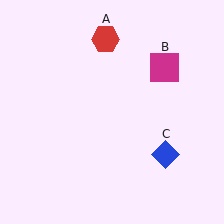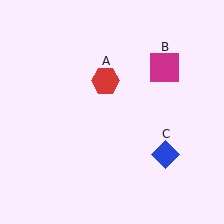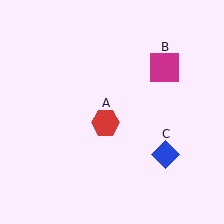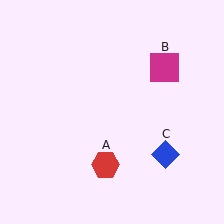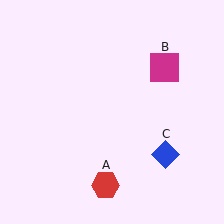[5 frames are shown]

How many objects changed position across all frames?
1 object changed position: red hexagon (object A).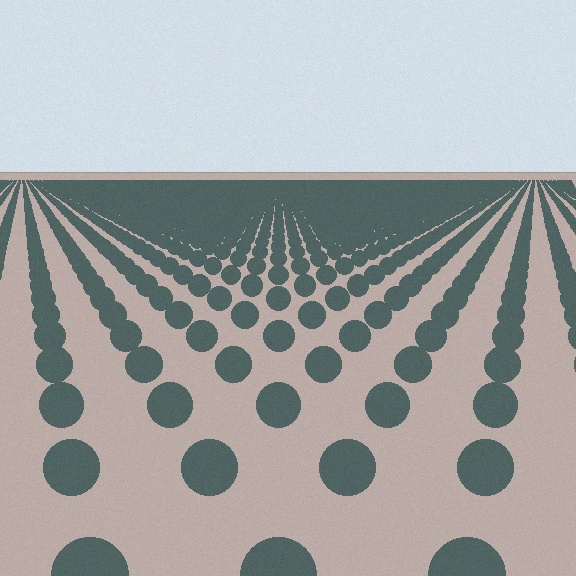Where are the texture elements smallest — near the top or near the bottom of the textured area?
Near the top.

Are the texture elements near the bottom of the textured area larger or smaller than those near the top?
Larger. Near the bottom, elements are closer to the viewer and appear at a bigger on-screen size.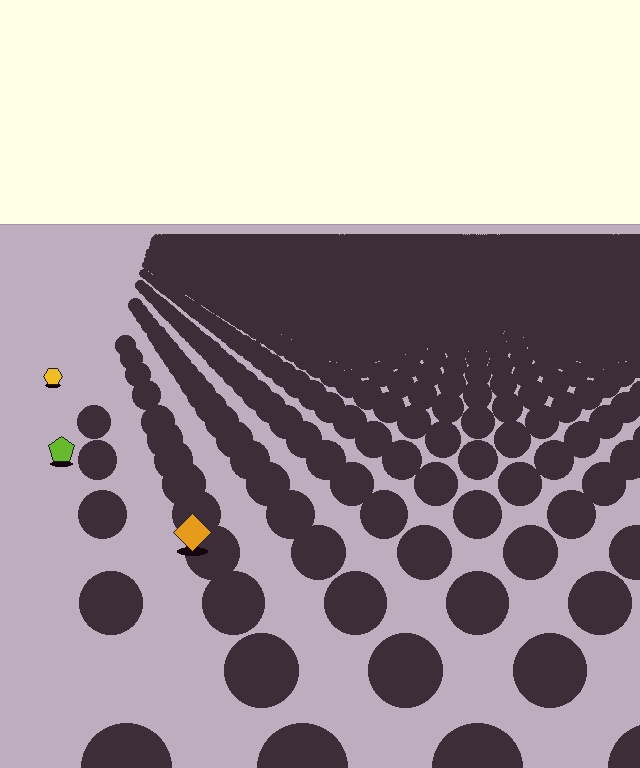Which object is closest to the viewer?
The orange diamond is closest. The texture marks near it are larger and more spread out.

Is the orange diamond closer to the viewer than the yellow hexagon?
Yes. The orange diamond is closer — you can tell from the texture gradient: the ground texture is coarser near it.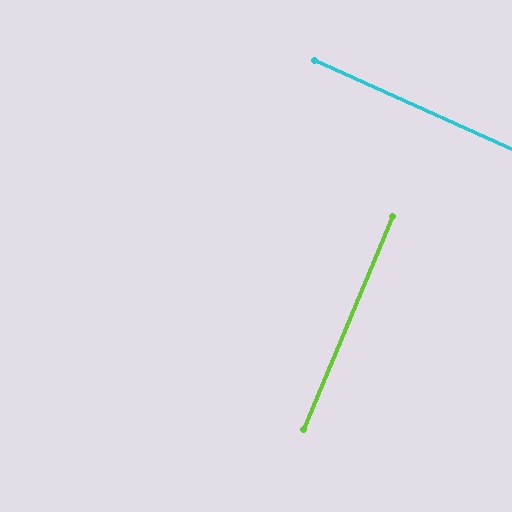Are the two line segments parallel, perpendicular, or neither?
Perpendicular — they meet at approximately 88°.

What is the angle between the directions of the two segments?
Approximately 88 degrees.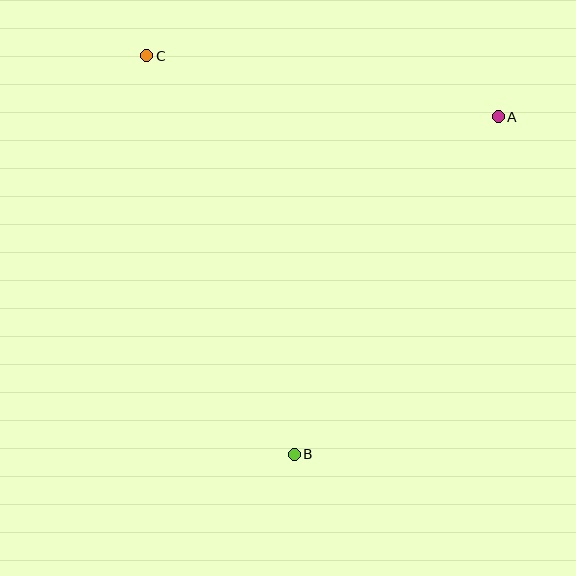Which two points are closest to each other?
Points A and C are closest to each other.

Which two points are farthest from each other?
Points B and C are farthest from each other.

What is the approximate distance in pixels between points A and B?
The distance between A and B is approximately 394 pixels.